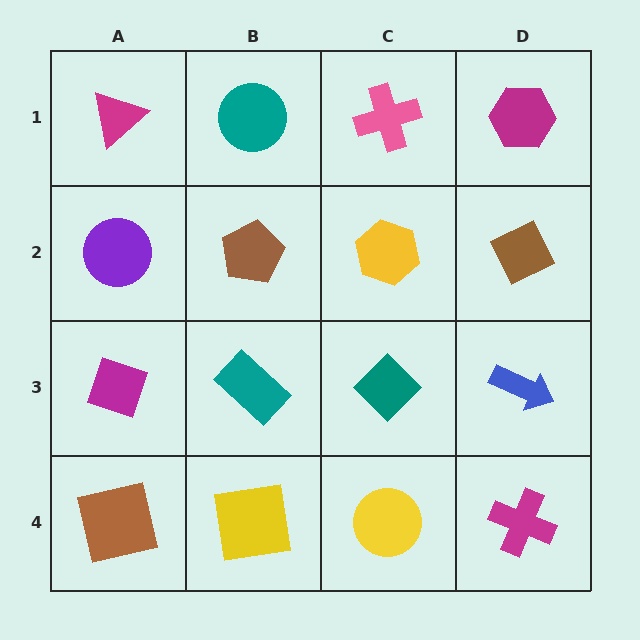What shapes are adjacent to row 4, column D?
A blue arrow (row 3, column D), a yellow circle (row 4, column C).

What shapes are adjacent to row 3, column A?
A purple circle (row 2, column A), a brown square (row 4, column A), a teal rectangle (row 3, column B).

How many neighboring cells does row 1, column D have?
2.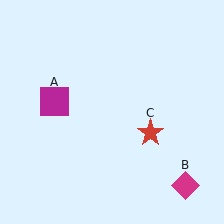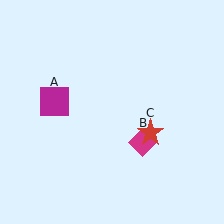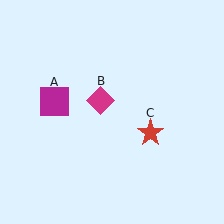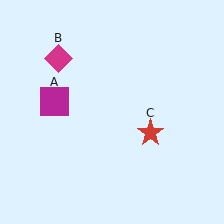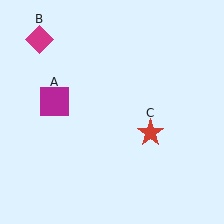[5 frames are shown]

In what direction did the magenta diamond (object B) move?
The magenta diamond (object B) moved up and to the left.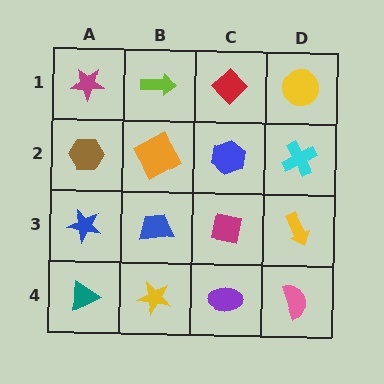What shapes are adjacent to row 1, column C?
A blue hexagon (row 2, column C), a lime arrow (row 1, column B), a yellow circle (row 1, column D).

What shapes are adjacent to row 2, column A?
A magenta star (row 1, column A), a blue star (row 3, column A), an orange square (row 2, column B).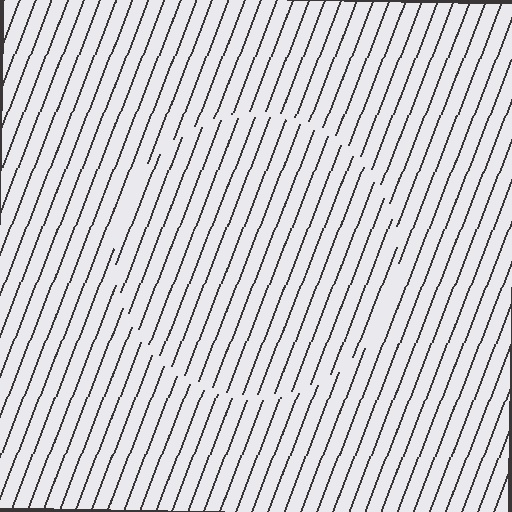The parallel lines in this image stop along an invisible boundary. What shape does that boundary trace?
An illusory circle. The interior of the shape contains the same grating, shifted by half a period — the contour is defined by the phase discontinuity where line-ends from the inner and outer gratings abut.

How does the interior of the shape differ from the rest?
The interior of the shape contains the same grating, shifted by half a period — the contour is defined by the phase discontinuity where line-ends from the inner and outer gratings abut.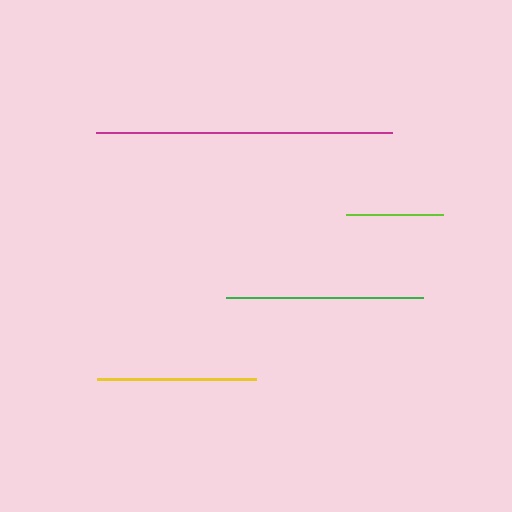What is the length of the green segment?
The green segment is approximately 197 pixels long.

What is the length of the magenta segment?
The magenta segment is approximately 296 pixels long.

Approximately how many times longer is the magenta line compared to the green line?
The magenta line is approximately 1.5 times the length of the green line.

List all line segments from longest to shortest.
From longest to shortest: magenta, green, yellow, lime.